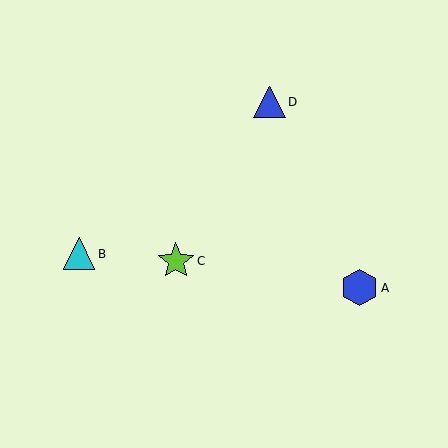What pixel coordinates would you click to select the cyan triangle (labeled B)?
Click at (79, 254) to select the cyan triangle B.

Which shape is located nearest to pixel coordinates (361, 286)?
The blue hexagon (labeled A) at (359, 288) is nearest to that location.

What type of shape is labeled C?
Shape C is a lime star.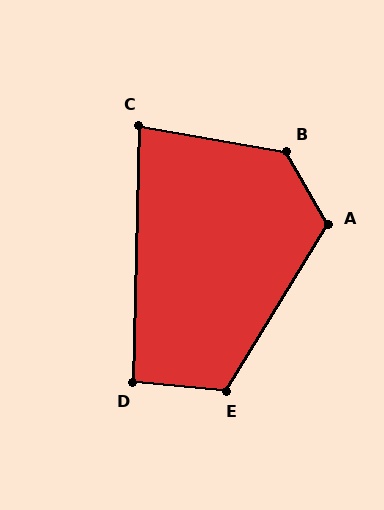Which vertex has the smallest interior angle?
C, at approximately 81 degrees.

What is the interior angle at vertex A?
Approximately 118 degrees (obtuse).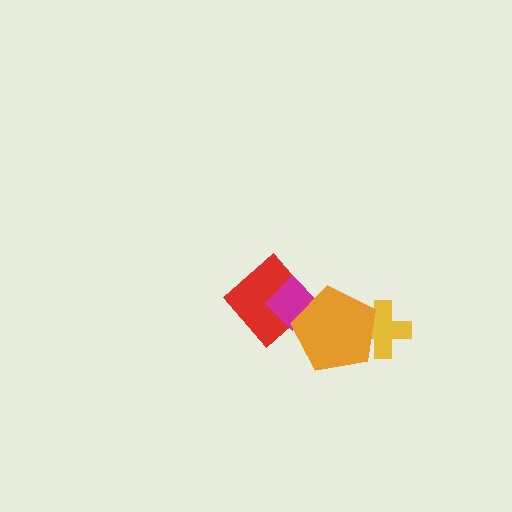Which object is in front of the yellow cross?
The orange pentagon is in front of the yellow cross.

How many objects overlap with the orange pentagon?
3 objects overlap with the orange pentagon.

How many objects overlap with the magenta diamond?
2 objects overlap with the magenta diamond.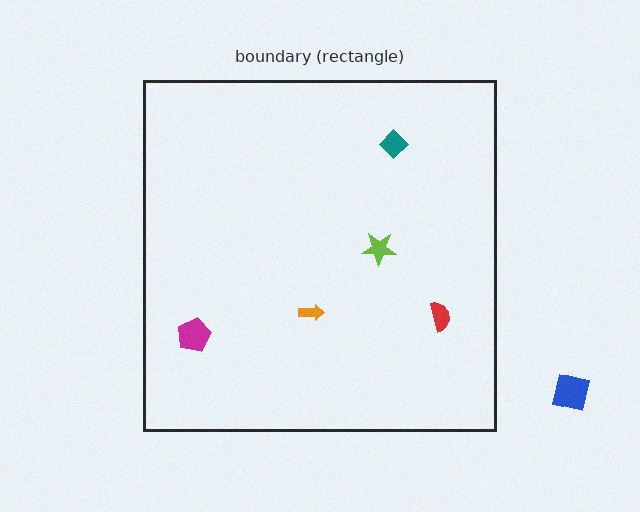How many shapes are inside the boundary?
5 inside, 1 outside.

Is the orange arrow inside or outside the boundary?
Inside.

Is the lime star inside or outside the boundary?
Inside.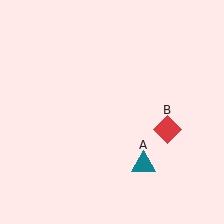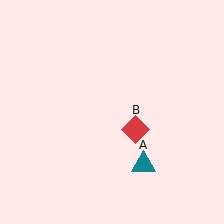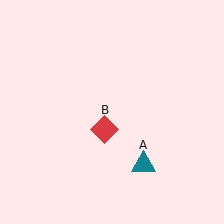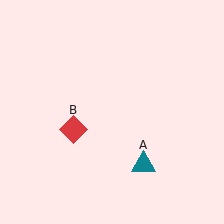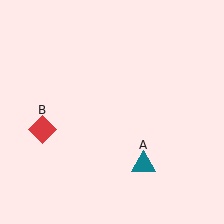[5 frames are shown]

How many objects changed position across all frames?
1 object changed position: red diamond (object B).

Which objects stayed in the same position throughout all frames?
Teal triangle (object A) remained stationary.